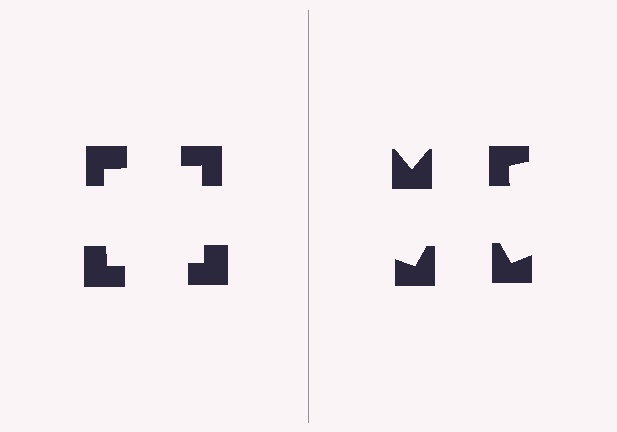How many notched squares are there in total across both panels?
8 — 4 on each side.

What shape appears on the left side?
An illusory square.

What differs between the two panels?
The notched squares are positioned identically on both sides; only the wedge orientations differ. On the left they align to a square; on the right they are misaligned.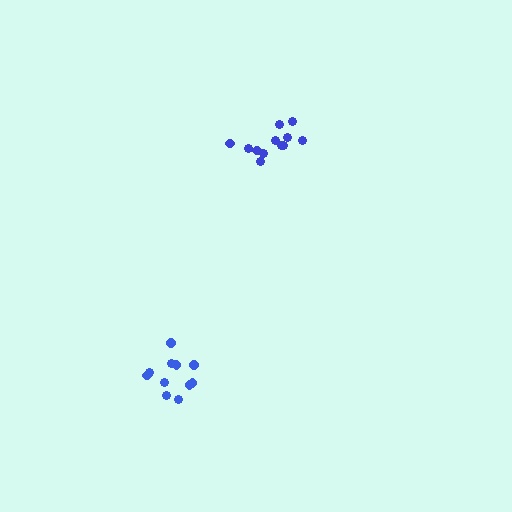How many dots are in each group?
Group 1: 11 dots, Group 2: 12 dots (23 total).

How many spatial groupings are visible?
There are 2 spatial groupings.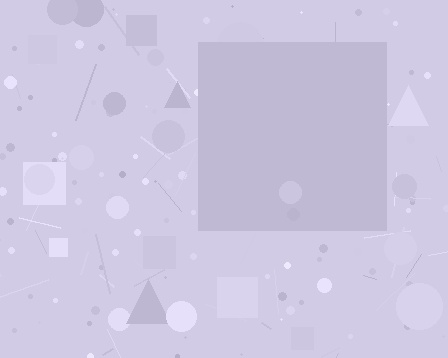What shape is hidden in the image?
A square is hidden in the image.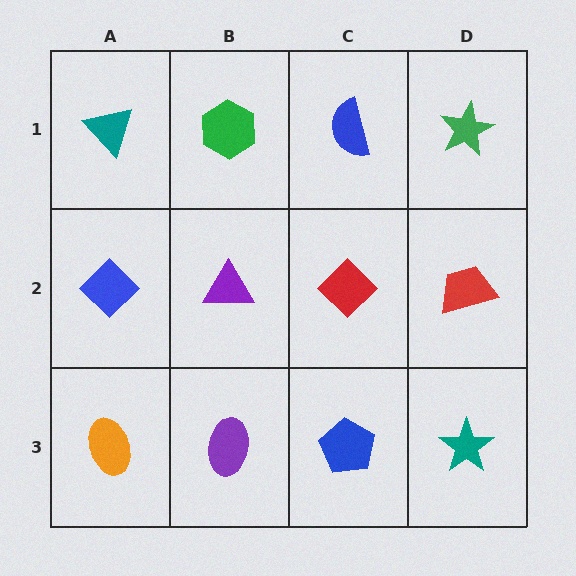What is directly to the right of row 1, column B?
A blue semicircle.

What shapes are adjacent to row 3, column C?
A red diamond (row 2, column C), a purple ellipse (row 3, column B), a teal star (row 3, column D).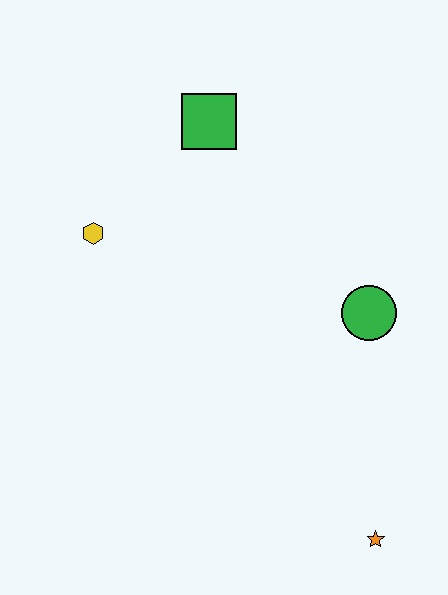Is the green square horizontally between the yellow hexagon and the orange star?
Yes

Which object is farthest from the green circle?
The yellow hexagon is farthest from the green circle.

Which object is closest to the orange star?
The green circle is closest to the orange star.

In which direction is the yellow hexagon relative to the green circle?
The yellow hexagon is to the left of the green circle.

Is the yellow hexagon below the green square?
Yes